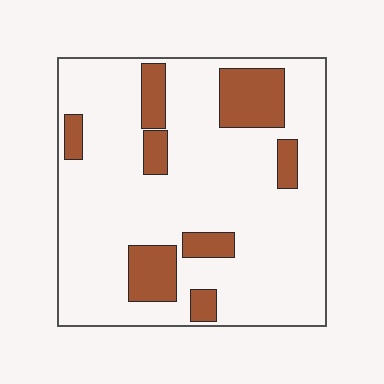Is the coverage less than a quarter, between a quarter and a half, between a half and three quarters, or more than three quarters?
Less than a quarter.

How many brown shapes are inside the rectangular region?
8.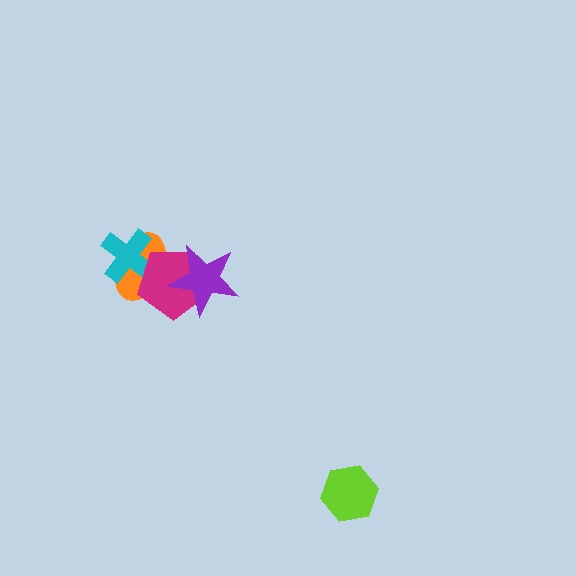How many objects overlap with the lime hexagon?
0 objects overlap with the lime hexagon.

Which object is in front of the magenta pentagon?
The purple star is in front of the magenta pentagon.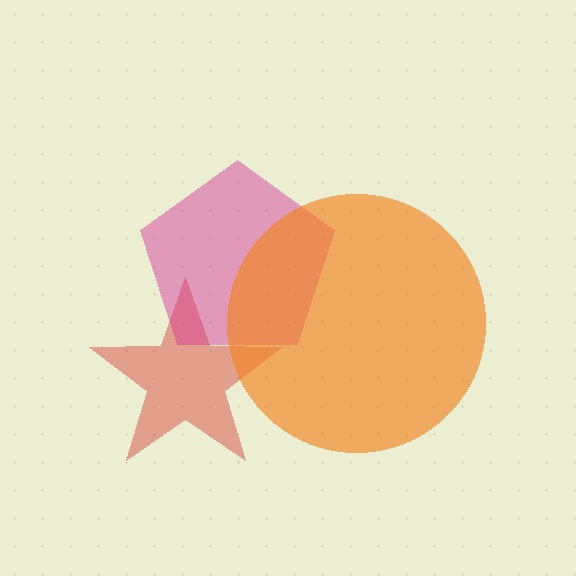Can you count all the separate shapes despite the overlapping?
Yes, there are 3 separate shapes.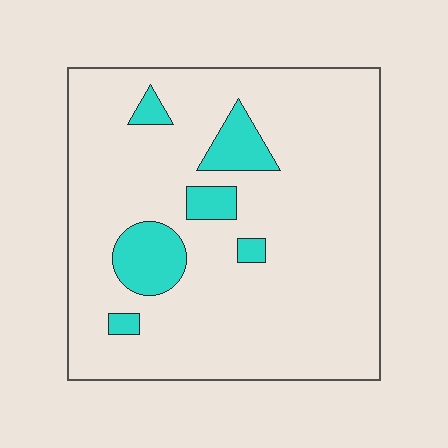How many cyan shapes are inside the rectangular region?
6.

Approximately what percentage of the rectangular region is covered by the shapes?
Approximately 10%.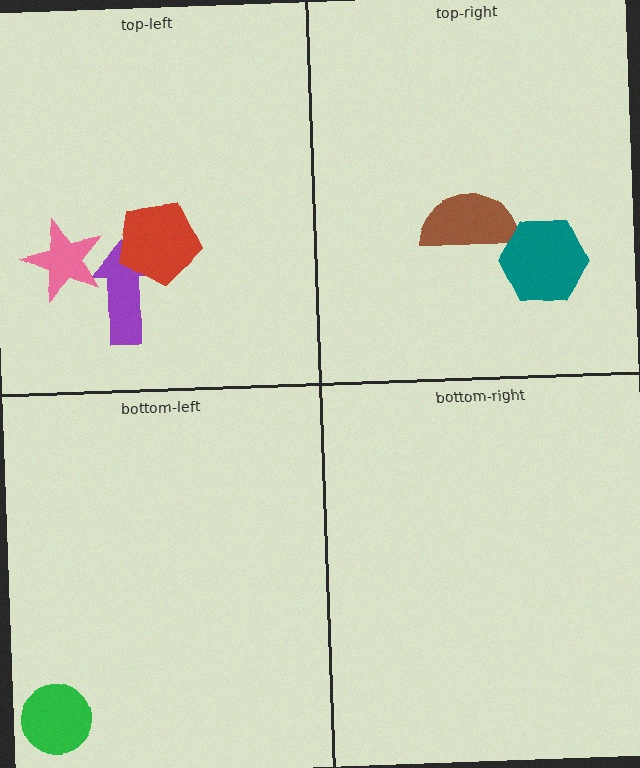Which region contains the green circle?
The bottom-left region.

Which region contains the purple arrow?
The top-left region.